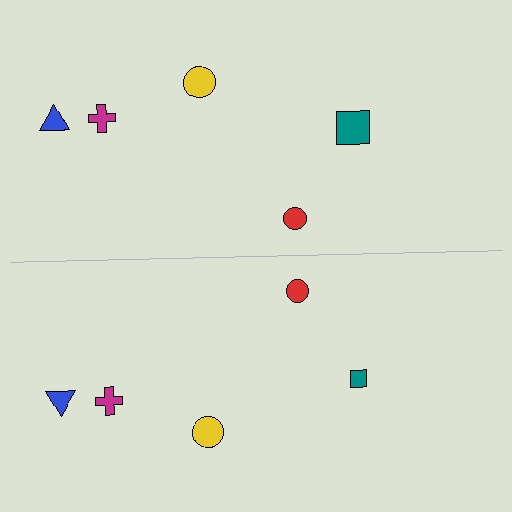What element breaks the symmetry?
The teal square on the bottom side has a different size than its mirror counterpart.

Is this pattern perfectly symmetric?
No, the pattern is not perfectly symmetric. The teal square on the bottom side has a different size than its mirror counterpart.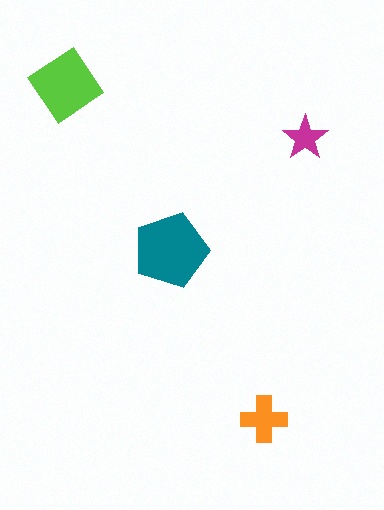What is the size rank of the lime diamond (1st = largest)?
2nd.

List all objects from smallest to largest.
The magenta star, the orange cross, the lime diamond, the teal pentagon.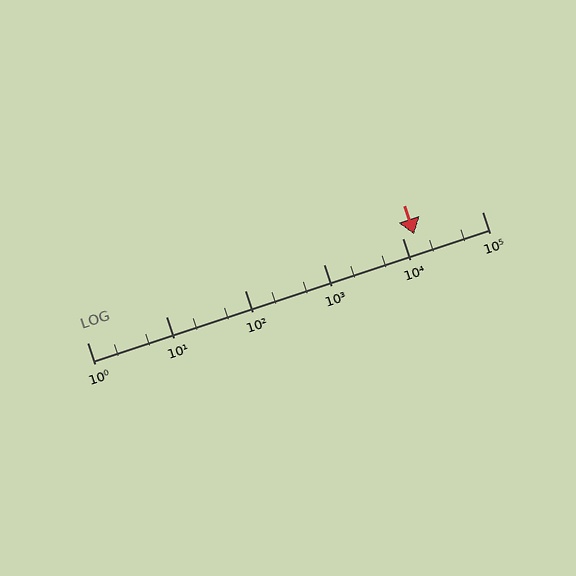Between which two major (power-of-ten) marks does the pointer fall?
The pointer is between 10000 and 100000.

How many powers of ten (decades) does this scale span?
The scale spans 5 decades, from 1 to 100000.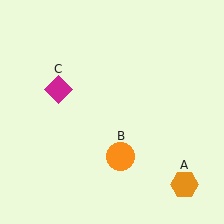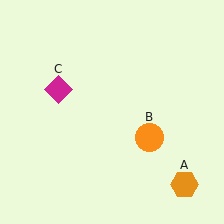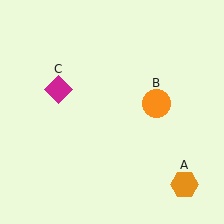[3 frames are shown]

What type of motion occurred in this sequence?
The orange circle (object B) rotated counterclockwise around the center of the scene.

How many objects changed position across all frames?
1 object changed position: orange circle (object B).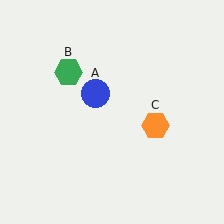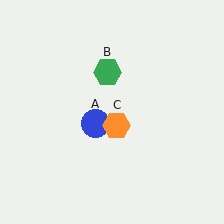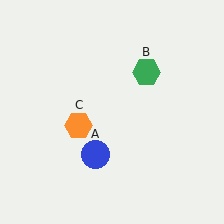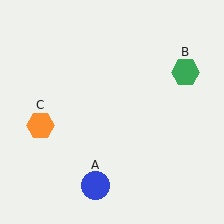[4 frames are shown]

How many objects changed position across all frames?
3 objects changed position: blue circle (object A), green hexagon (object B), orange hexagon (object C).